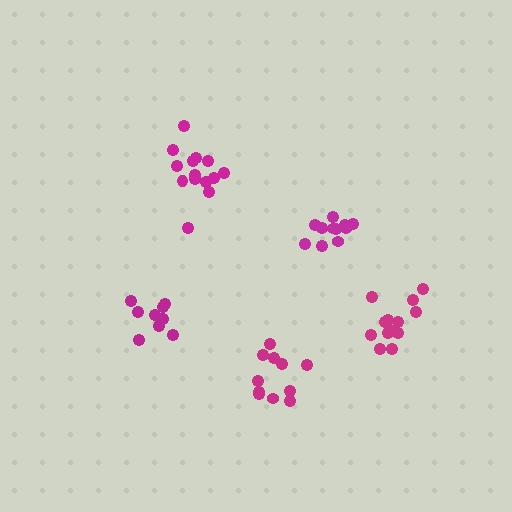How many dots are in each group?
Group 1: 11 dots, Group 2: 11 dots, Group 3: 14 dots, Group 4: 13 dots, Group 5: 9 dots (58 total).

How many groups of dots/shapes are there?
There are 5 groups.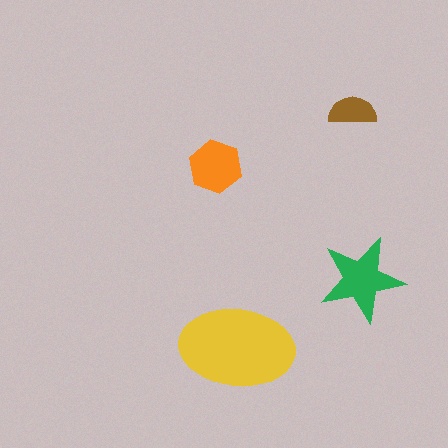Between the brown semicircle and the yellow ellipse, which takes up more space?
The yellow ellipse.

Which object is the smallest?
The brown semicircle.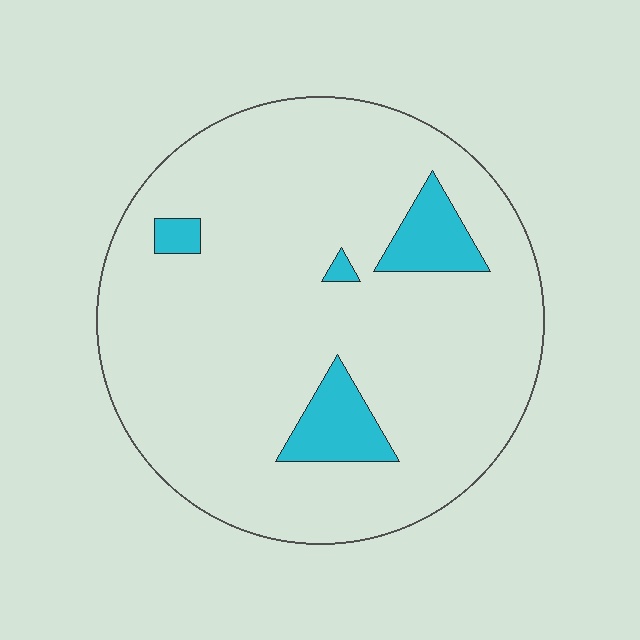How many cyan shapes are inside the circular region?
4.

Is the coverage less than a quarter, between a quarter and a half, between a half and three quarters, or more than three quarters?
Less than a quarter.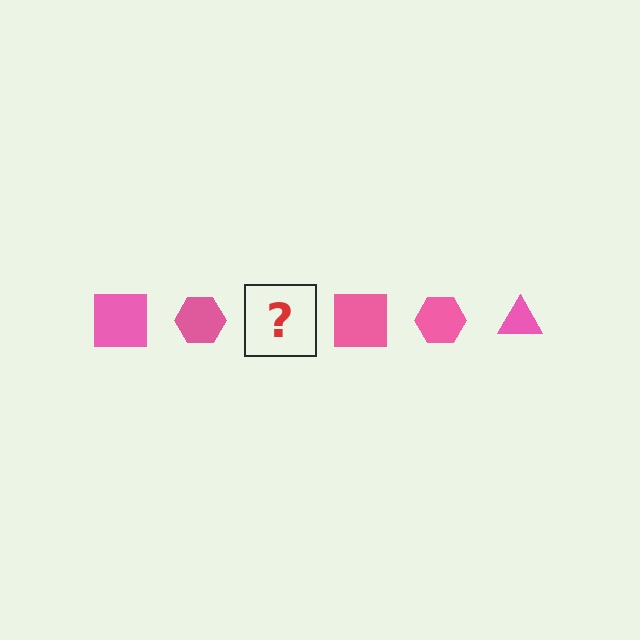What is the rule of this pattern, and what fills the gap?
The rule is that the pattern cycles through square, hexagon, triangle shapes in pink. The gap should be filled with a pink triangle.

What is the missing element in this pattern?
The missing element is a pink triangle.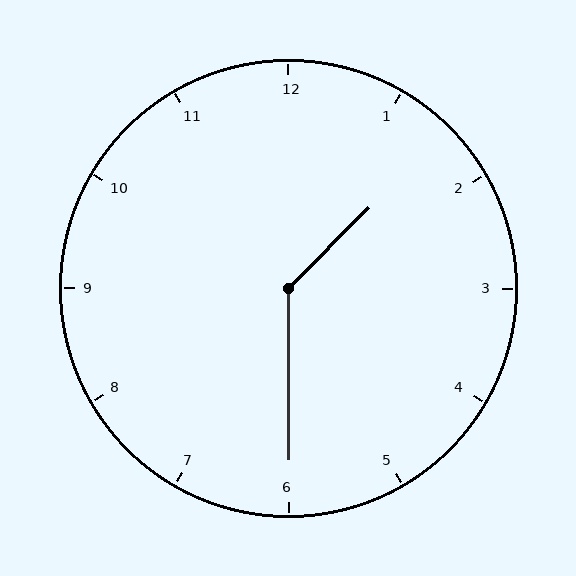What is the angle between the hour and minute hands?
Approximately 135 degrees.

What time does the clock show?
1:30.